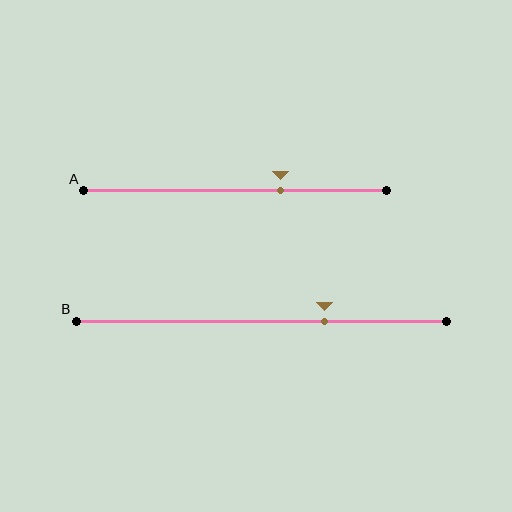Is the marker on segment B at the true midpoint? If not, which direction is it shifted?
No, the marker on segment B is shifted to the right by about 17% of the segment length.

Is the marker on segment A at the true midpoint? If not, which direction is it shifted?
No, the marker on segment A is shifted to the right by about 15% of the segment length.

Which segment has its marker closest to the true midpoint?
Segment A has its marker closest to the true midpoint.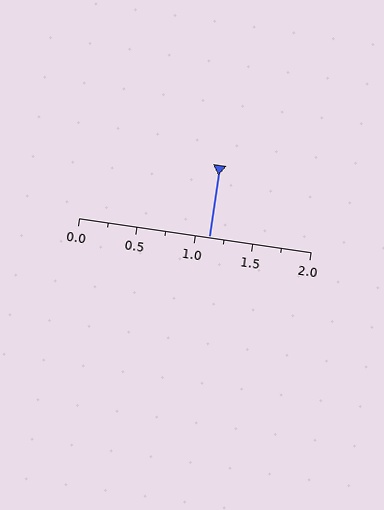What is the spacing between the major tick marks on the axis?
The major ticks are spaced 0.5 apart.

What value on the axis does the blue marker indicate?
The marker indicates approximately 1.12.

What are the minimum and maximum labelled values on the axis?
The axis runs from 0.0 to 2.0.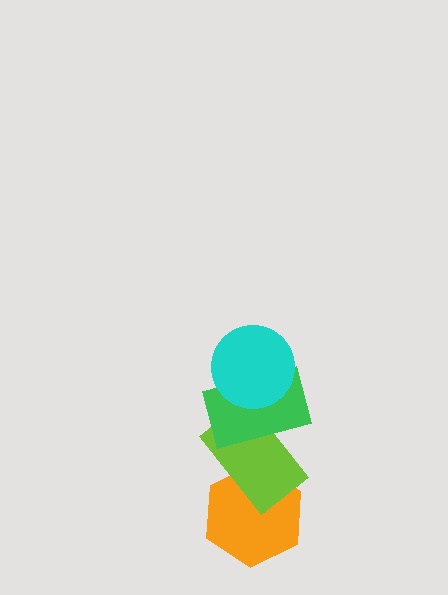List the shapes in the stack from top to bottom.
From top to bottom: the cyan circle, the green rectangle, the lime rectangle, the orange hexagon.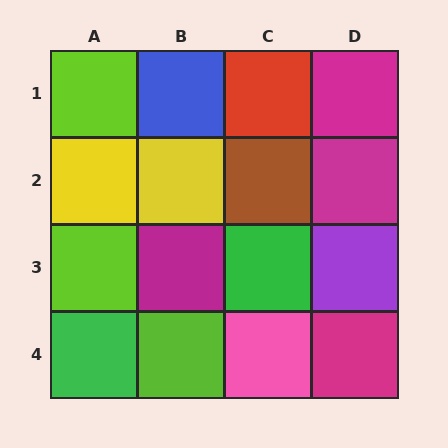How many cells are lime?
3 cells are lime.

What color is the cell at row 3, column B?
Magenta.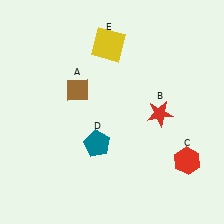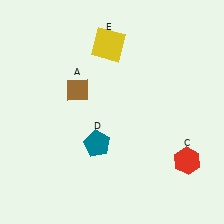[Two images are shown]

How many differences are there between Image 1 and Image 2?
There is 1 difference between the two images.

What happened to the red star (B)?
The red star (B) was removed in Image 2. It was in the bottom-right area of Image 1.